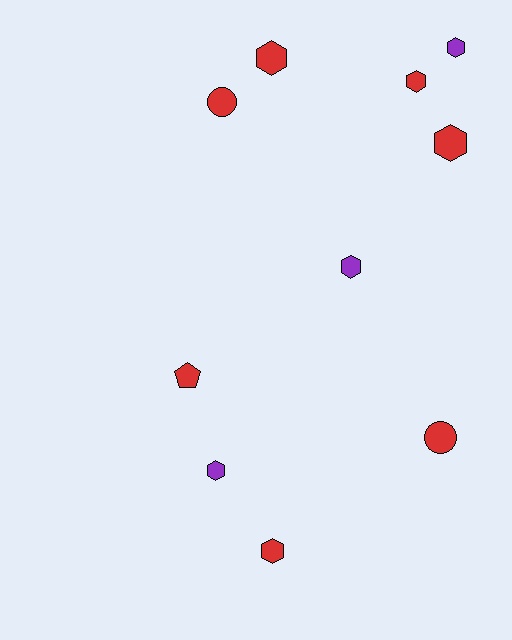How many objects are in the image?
There are 10 objects.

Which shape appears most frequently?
Hexagon, with 7 objects.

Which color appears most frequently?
Red, with 7 objects.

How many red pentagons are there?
There is 1 red pentagon.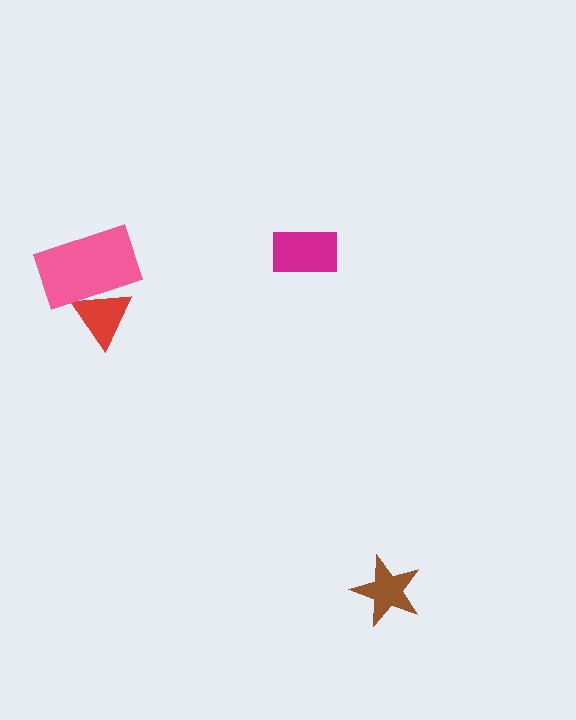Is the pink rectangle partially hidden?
No, no other shape covers it.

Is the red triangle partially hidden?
Yes, it is partially covered by another shape.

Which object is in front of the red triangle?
The pink rectangle is in front of the red triangle.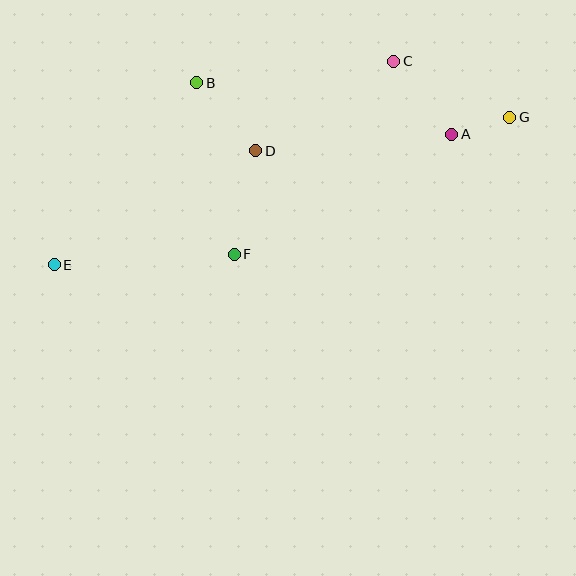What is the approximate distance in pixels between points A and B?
The distance between A and B is approximately 260 pixels.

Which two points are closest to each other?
Points A and G are closest to each other.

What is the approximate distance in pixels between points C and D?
The distance between C and D is approximately 164 pixels.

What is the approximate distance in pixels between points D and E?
The distance between D and E is approximately 232 pixels.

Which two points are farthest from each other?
Points E and G are farthest from each other.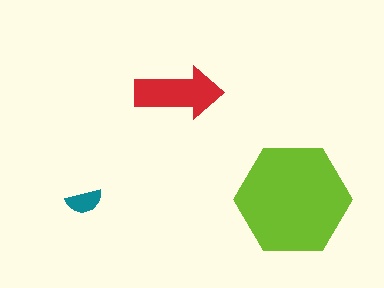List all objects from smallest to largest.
The teal semicircle, the red arrow, the lime hexagon.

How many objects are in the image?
There are 3 objects in the image.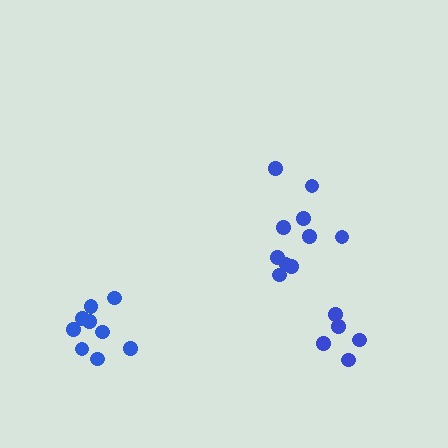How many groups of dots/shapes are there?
There are 3 groups.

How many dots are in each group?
Group 1: 10 dots, Group 2: 9 dots, Group 3: 5 dots (24 total).